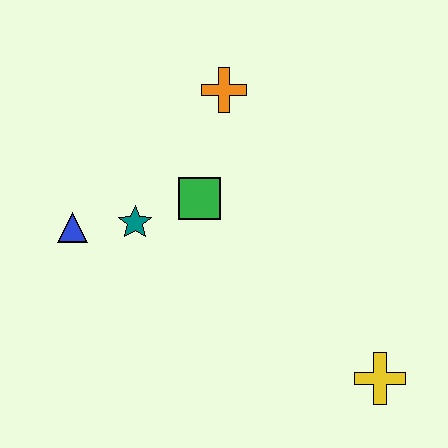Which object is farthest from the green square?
The yellow cross is farthest from the green square.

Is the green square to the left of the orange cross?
Yes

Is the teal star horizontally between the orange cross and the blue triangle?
Yes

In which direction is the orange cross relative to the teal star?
The orange cross is above the teal star.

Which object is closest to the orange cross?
The green square is closest to the orange cross.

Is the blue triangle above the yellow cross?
Yes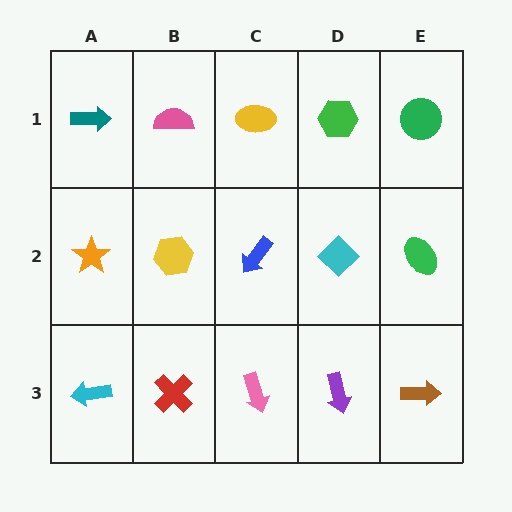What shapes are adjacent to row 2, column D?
A green hexagon (row 1, column D), a purple arrow (row 3, column D), a blue arrow (row 2, column C), a green ellipse (row 2, column E).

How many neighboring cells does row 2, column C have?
4.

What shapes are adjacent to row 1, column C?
A blue arrow (row 2, column C), a pink semicircle (row 1, column B), a green hexagon (row 1, column D).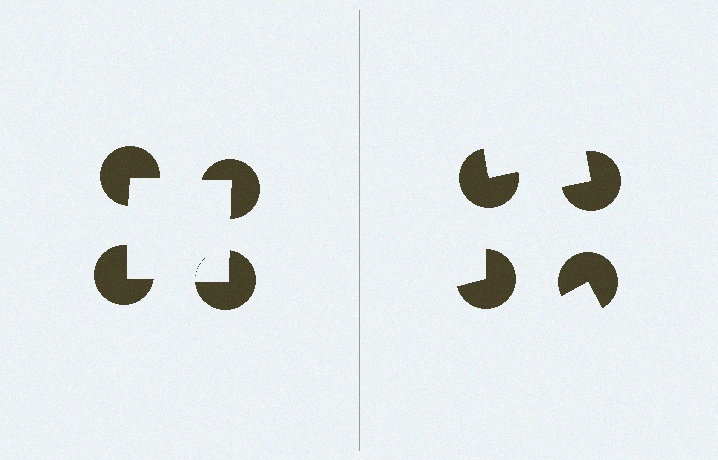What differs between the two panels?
The pac-man discs are positioned identically on both sides; only the wedge orientations differ. On the left they align to a square; on the right they are misaligned.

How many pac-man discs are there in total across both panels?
8 — 4 on each side.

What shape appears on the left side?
An illusory square.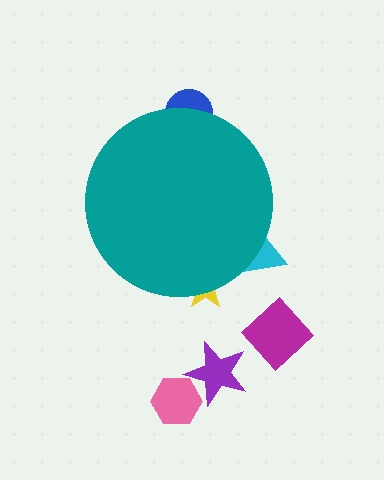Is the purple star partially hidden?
No, the purple star is fully visible.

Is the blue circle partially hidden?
Yes, the blue circle is partially hidden behind the teal circle.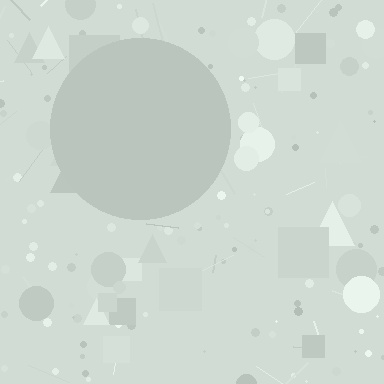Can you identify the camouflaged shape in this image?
The camouflaged shape is a circle.